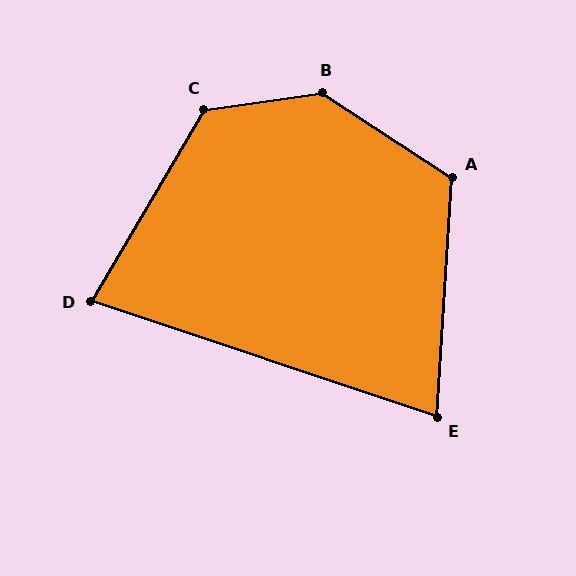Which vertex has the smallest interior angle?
E, at approximately 75 degrees.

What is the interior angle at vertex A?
Approximately 120 degrees (obtuse).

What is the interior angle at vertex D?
Approximately 78 degrees (acute).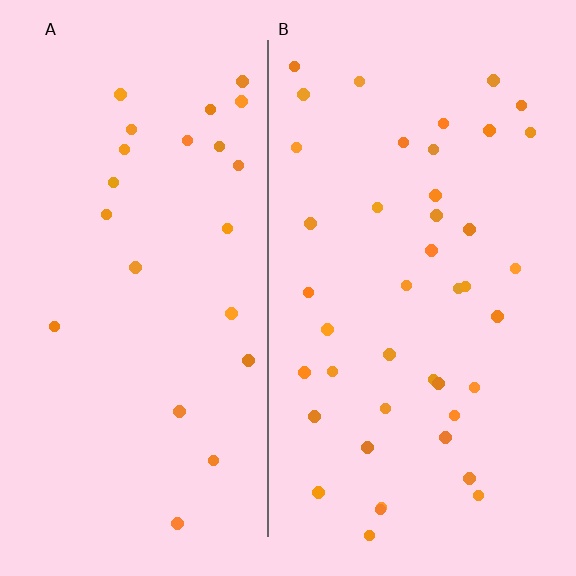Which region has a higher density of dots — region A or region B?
B (the right).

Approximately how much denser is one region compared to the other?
Approximately 1.8× — region B over region A.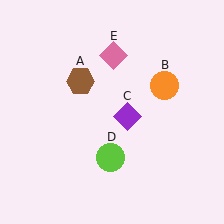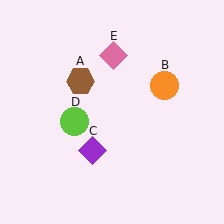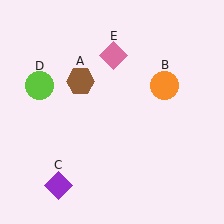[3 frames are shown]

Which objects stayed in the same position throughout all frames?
Brown hexagon (object A) and orange circle (object B) and pink diamond (object E) remained stationary.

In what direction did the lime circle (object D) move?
The lime circle (object D) moved up and to the left.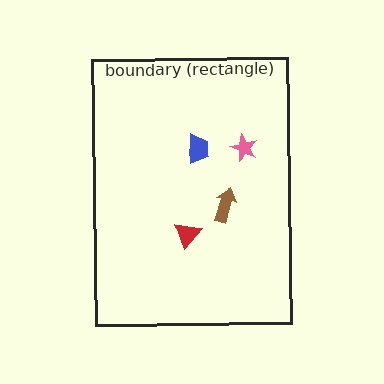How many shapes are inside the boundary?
4 inside, 0 outside.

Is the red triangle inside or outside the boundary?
Inside.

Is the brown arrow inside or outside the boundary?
Inside.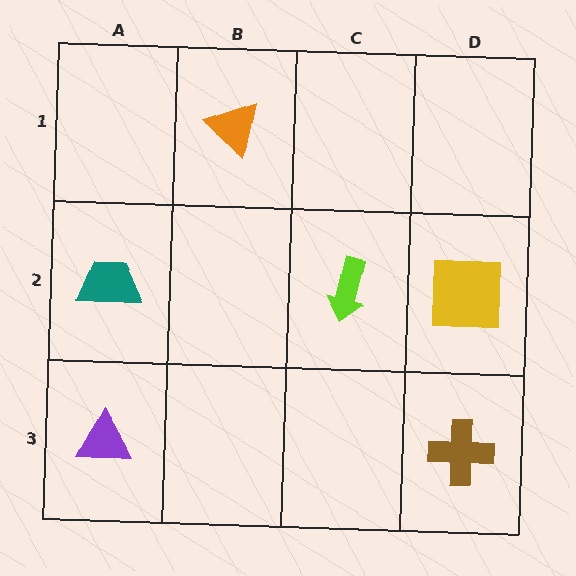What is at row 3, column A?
A purple triangle.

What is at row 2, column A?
A teal trapezoid.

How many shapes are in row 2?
3 shapes.